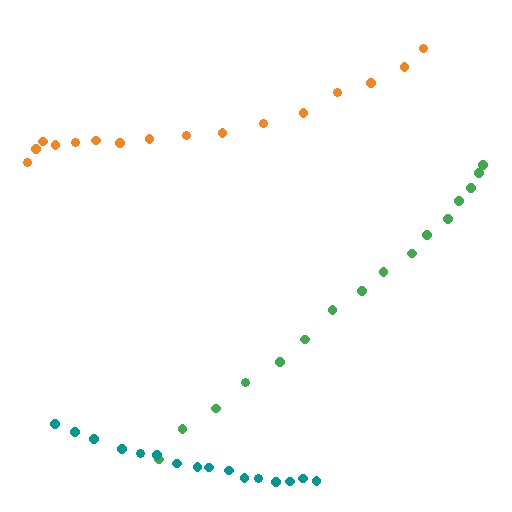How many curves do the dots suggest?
There are 3 distinct paths.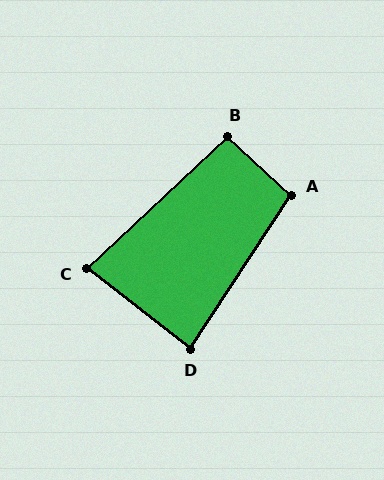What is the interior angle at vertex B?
Approximately 94 degrees (approximately right).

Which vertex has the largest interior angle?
A, at approximately 99 degrees.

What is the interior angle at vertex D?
Approximately 86 degrees (approximately right).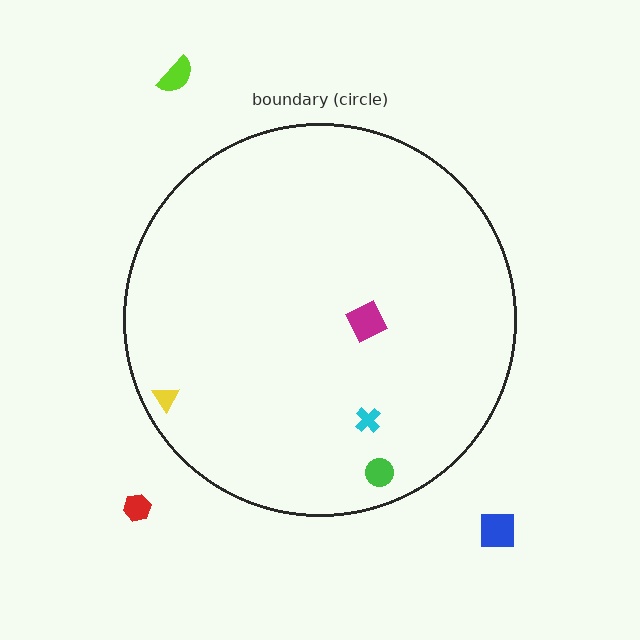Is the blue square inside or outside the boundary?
Outside.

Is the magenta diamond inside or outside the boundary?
Inside.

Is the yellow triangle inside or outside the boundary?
Inside.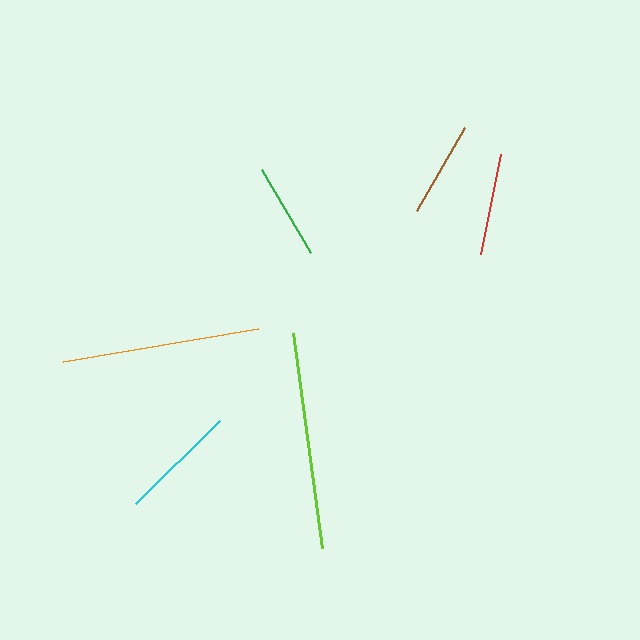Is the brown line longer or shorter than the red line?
The red line is longer than the brown line.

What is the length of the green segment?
The green segment is approximately 97 pixels long.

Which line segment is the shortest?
The brown line is the shortest at approximately 96 pixels.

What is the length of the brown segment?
The brown segment is approximately 96 pixels long.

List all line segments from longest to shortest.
From longest to shortest: lime, orange, cyan, red, green, brown.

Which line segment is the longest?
The lime line is the longest at approximately 217 pixels.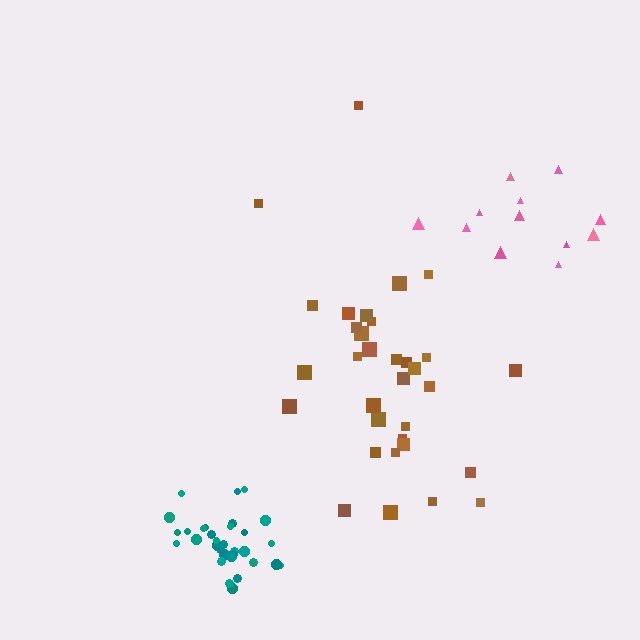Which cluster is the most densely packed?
Teal.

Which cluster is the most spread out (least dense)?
Pink.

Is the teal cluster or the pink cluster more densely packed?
Teal.